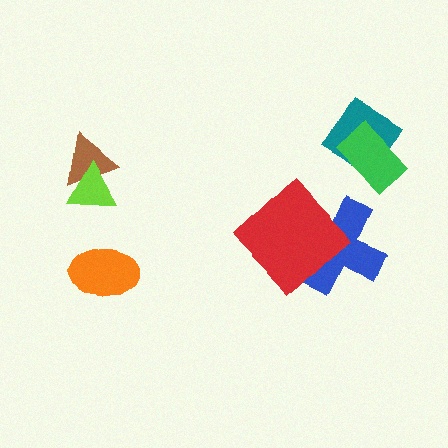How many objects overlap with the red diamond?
1 object overlaps with the red diamond.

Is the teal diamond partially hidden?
Yes, it is partially covered by another shape.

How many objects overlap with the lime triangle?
1 object overlaps with the lime triangle.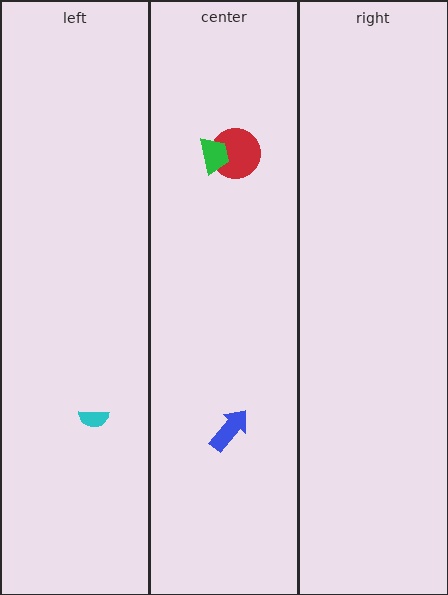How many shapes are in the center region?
3.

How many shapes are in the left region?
1.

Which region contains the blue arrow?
The center region.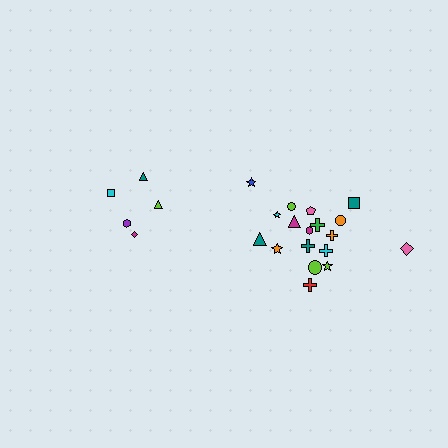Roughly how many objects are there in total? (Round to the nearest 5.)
Roughly 25 objects in total.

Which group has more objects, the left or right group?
The right group.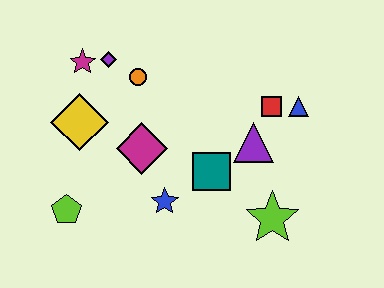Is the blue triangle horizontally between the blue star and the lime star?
No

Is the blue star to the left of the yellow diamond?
No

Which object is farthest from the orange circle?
The lime star is farthest from the orange circle.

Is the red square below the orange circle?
Yes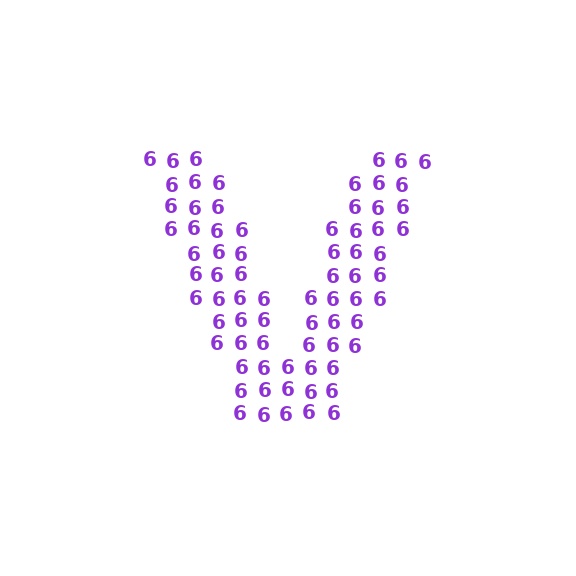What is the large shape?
The large shape is the letter V.